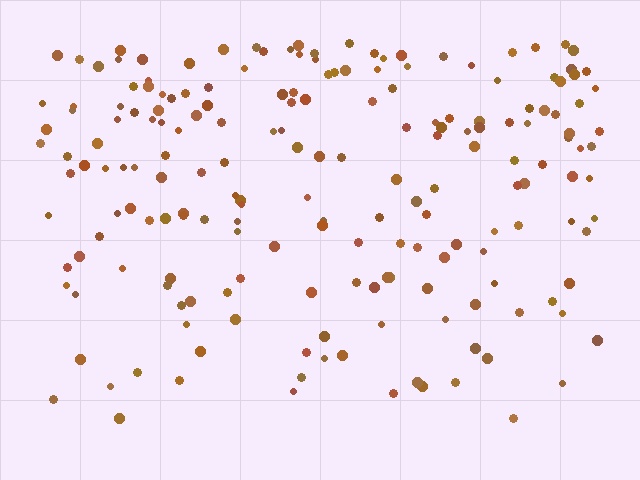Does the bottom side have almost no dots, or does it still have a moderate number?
Still a moderate number, just noticeably fewer than the top.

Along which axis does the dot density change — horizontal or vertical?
Vertical.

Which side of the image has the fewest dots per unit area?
The bottom.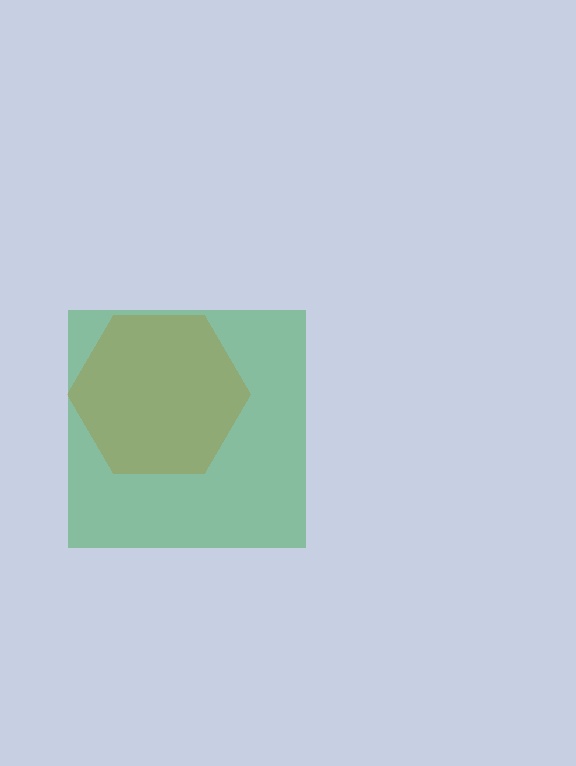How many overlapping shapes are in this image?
There are 2 overlapping shapes in the image.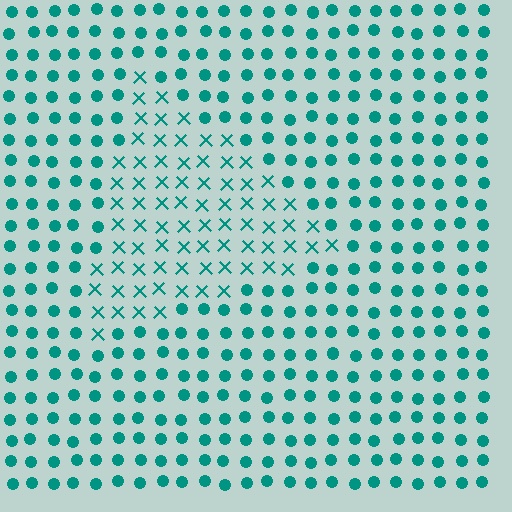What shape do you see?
I see a triangle.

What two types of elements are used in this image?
The image uses X marks inside the triangle region and circles outside it.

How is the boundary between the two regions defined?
The boundary is defined by a change in element shape: X marks inside vs. circles outside. All elements share the same color and spacing.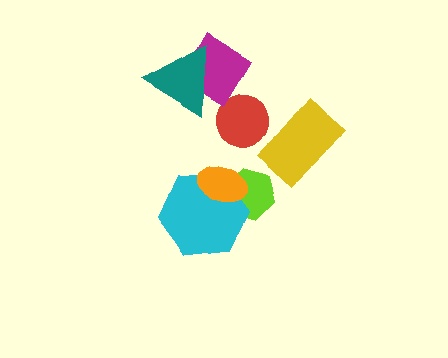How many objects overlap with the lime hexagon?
2 objects overlap with the lime hexagon.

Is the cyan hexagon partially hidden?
Yes, it is partially covered by another shape.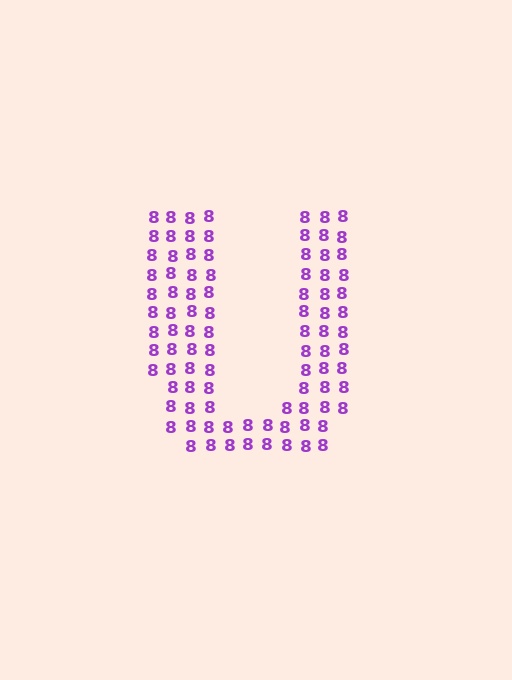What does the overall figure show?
The overall figure shows the letter U.